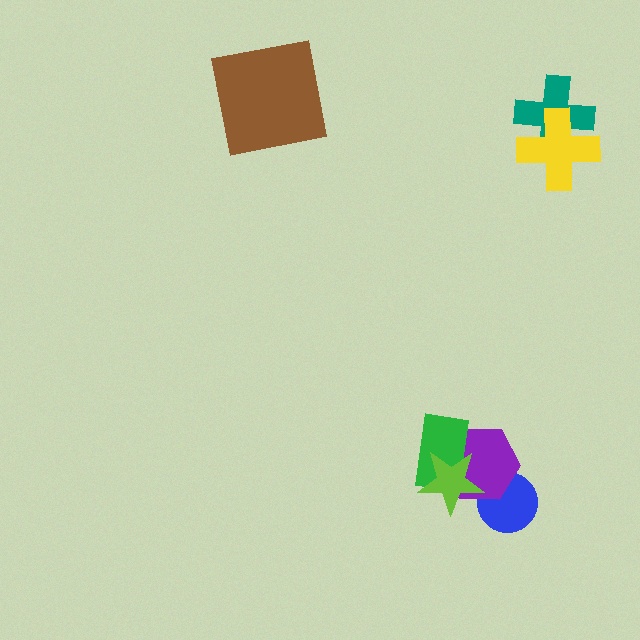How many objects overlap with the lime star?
2 objects overlap with the lime star.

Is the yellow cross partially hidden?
No, no other shape covers it.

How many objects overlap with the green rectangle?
2 objects overlap with the green rectangle.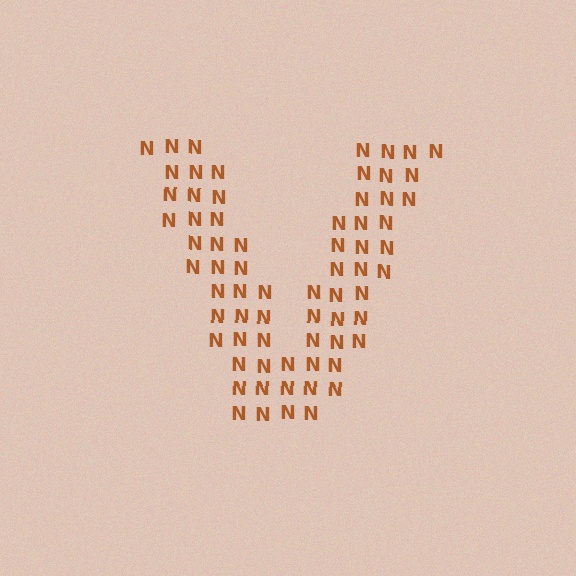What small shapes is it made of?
It is made of small letter N's.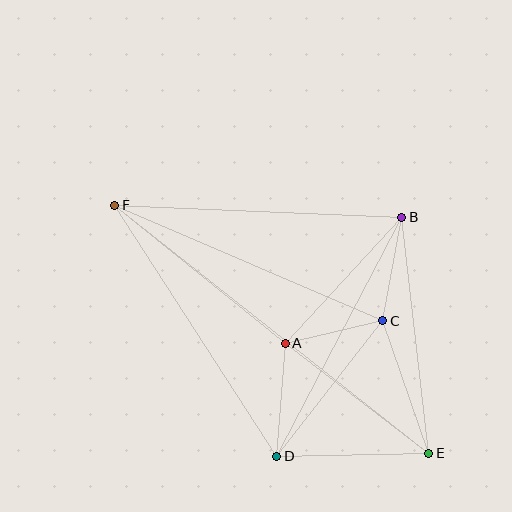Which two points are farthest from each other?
Points E and F are farthest from each other.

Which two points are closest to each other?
Points A and C are closest to each other.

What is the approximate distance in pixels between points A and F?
The distance between A and F is approximately 219 pixels.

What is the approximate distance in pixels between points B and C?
The distance between B and C is approximately 105 pixels.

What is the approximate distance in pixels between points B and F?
The distance between B and F is approximately 287 pixels.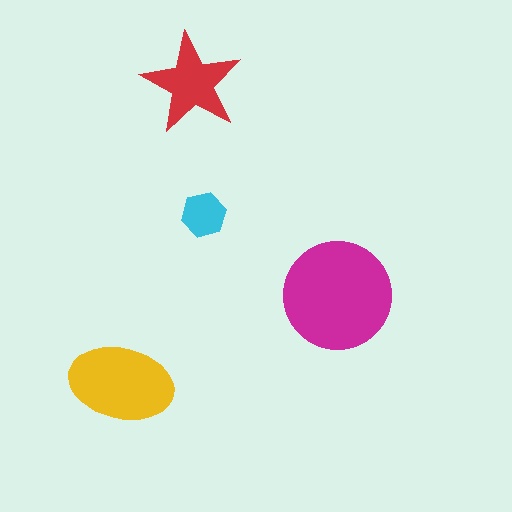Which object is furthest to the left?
The yellow ellipse is leftmost.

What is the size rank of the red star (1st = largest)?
3rd.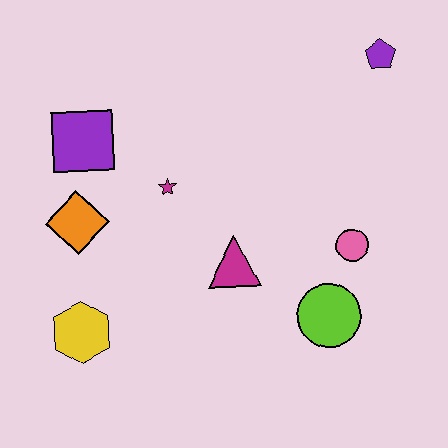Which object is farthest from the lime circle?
The purple square is farthest from the lime circle.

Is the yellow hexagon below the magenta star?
Yes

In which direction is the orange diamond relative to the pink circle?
The orange diamond is to the left of the pink circle.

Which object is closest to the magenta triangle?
The magenta star is closest to the magenta triangle.